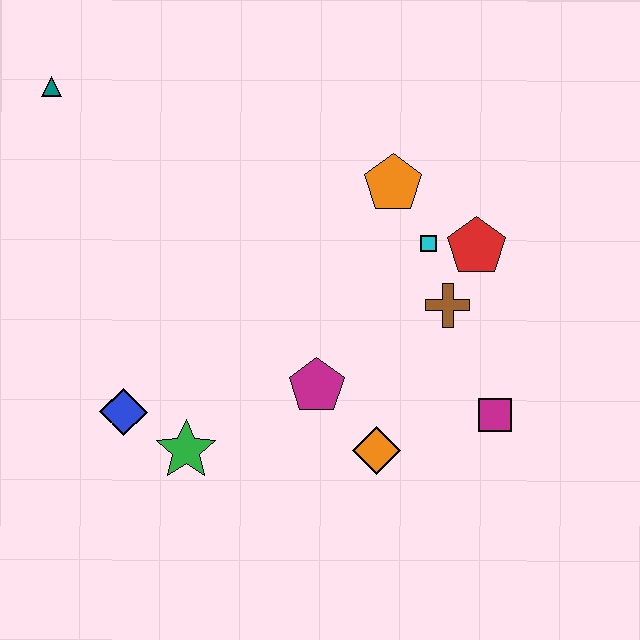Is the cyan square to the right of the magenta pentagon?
Yes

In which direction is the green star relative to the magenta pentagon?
The green star is to the left of the magenta pentagon.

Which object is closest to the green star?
The blue diamond is closest to the green star.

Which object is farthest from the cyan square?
The teal triangle is farthest from the cyan square.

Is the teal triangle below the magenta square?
No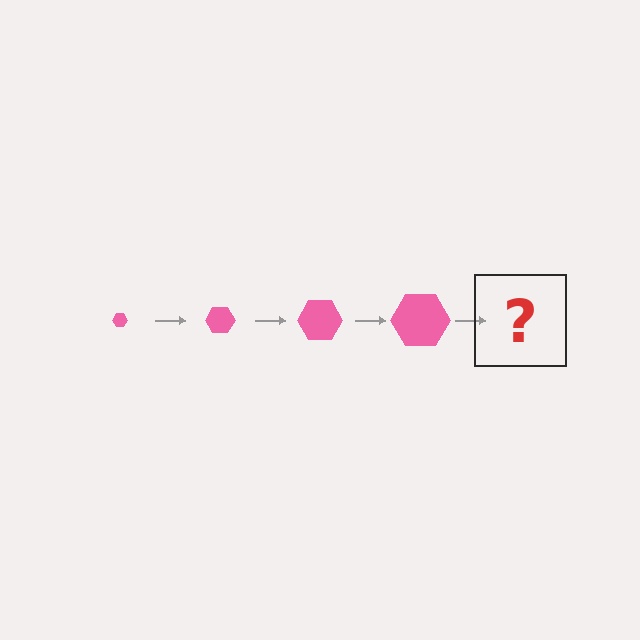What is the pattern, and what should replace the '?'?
The pattern is that the hexagon gets progressively larger each step. The '?' should be a pink hexagon, larger than the previous one.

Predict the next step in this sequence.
The next step is a pink hexagon, larger than the previous one.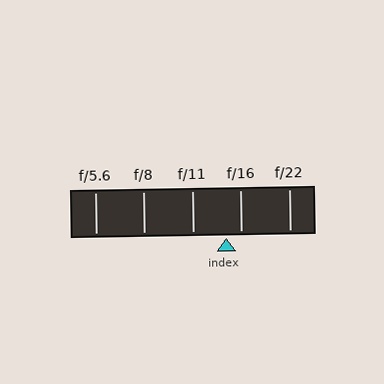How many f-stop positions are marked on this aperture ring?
There are 5 f-stop positions marked.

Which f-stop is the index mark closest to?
The index mark is closest to f/16.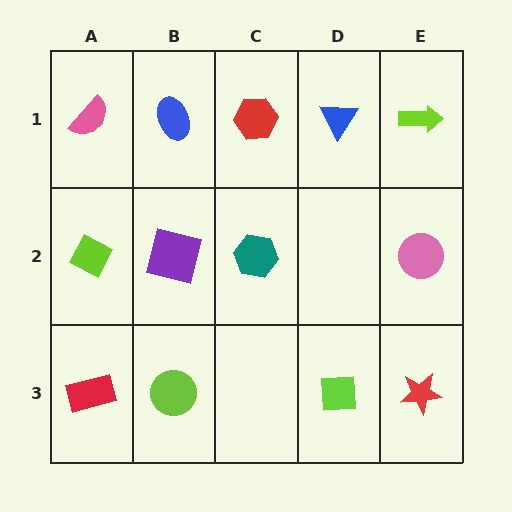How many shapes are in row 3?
4 shapes.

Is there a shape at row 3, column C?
No, that cell is empty.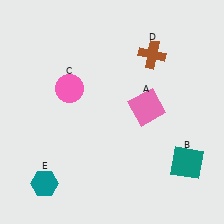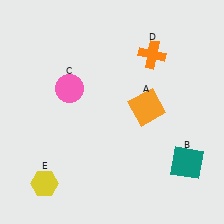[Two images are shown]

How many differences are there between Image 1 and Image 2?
There are 3 differences between the two images.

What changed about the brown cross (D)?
In Image 1, D is brown. In Image 2, it changed to orange.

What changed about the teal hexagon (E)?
In Image 1, E is teal. In Image 2, it changed to yellow.